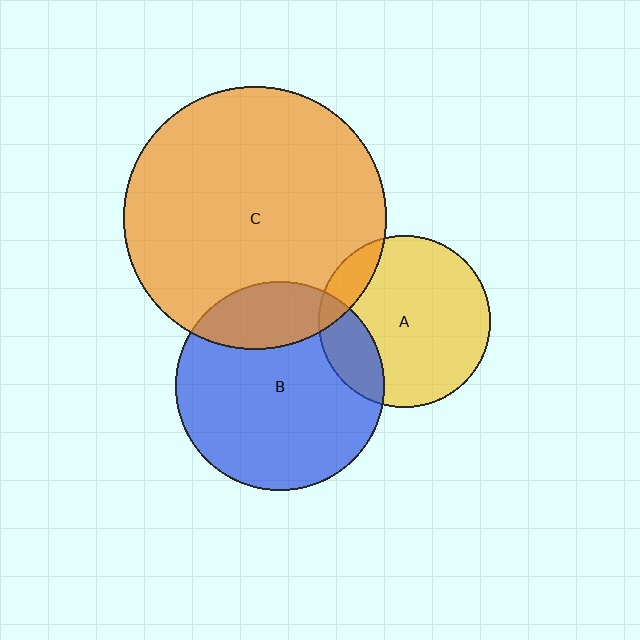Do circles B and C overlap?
Yes.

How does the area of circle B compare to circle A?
Approximately 1.5 times.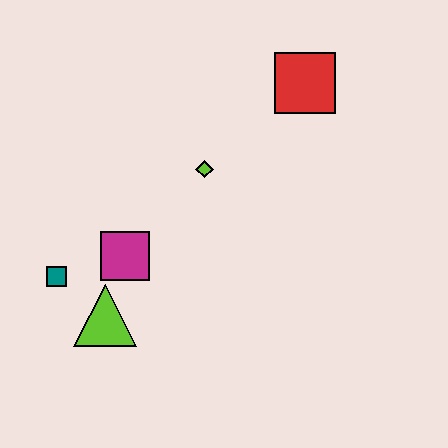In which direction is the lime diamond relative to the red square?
The lime diamond is to the left of the red square.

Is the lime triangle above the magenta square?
No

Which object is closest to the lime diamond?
The magenta square is closest to the lime diamond.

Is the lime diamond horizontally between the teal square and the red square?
Yes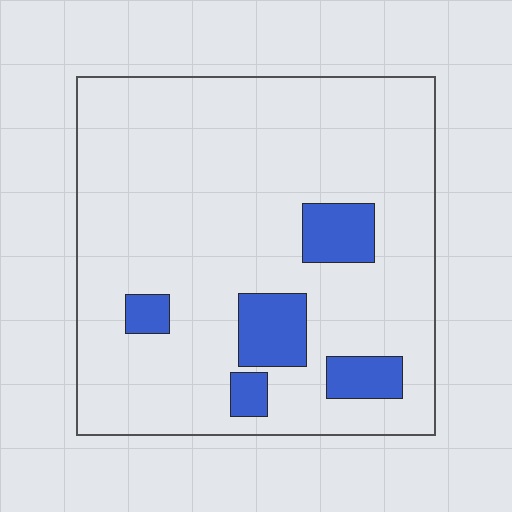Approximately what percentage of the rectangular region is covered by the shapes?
Approximately 15%.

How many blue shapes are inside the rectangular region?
5.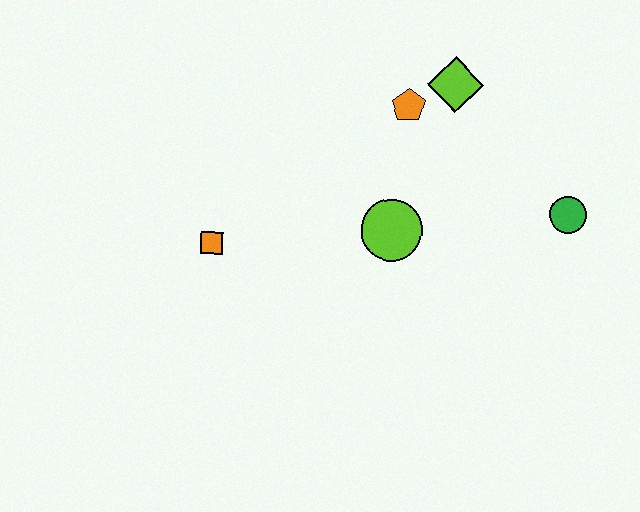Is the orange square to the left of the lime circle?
Yes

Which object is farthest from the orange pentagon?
The orange square is farthest from the orange pentagon.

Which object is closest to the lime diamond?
The orange pentagon is closest to the lime diamond.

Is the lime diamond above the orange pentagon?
Yes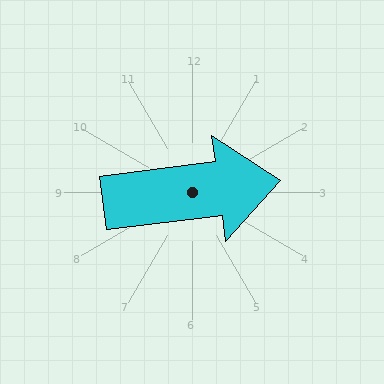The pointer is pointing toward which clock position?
Roughly 3 o'clock.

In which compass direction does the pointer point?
East.